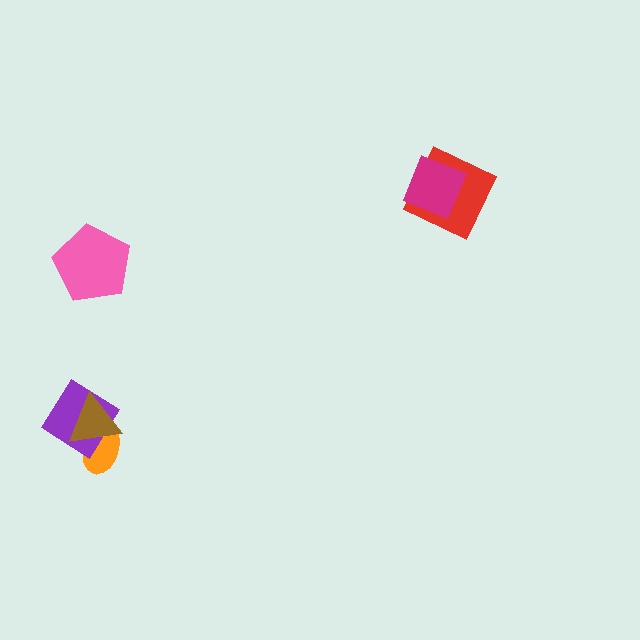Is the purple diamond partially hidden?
Yes, it is partially covered by another shape.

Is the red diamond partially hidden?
Yes, it is partially covered by another shape.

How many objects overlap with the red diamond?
1 object overlaps with the red diamond.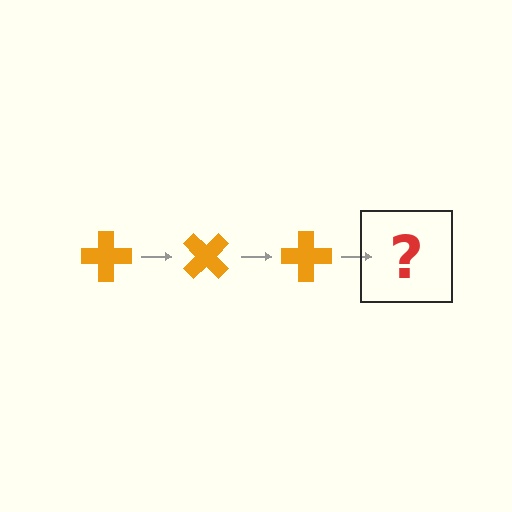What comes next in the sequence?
The next element should be an orange cross rotated 135 degrees.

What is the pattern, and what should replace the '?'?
The pattern is that the cross rotates 45 degrees each step. The '?' should be an orange cross rotated 135 degrees.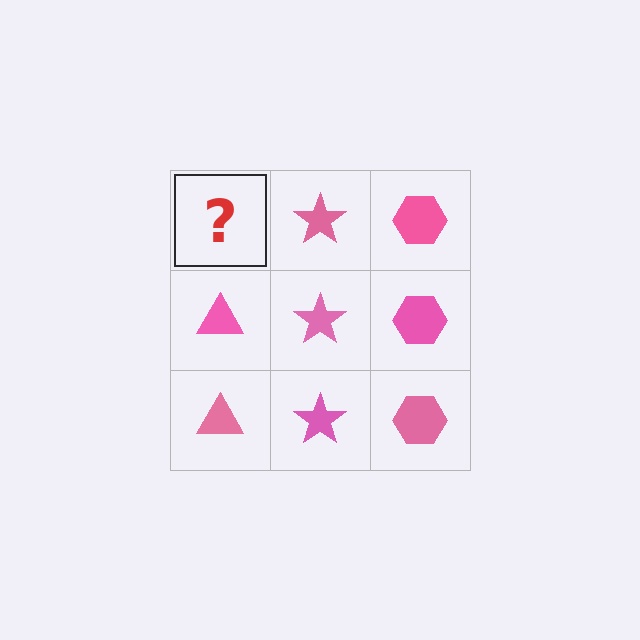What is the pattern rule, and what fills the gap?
The rule is that each column has a consistent shape. The gap should be filled with a pink triangle.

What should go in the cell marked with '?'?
The missing cell should contain a pink triangle.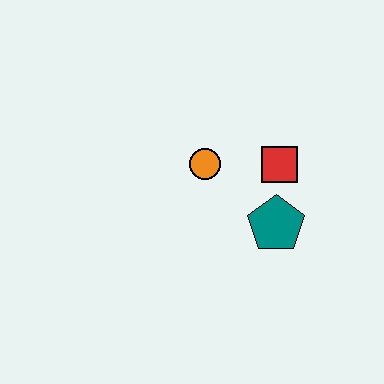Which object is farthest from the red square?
The orange circle is farthest from the red square.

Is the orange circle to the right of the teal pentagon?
No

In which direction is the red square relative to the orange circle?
The red square is to the right of the orange circle.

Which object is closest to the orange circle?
The red square is closest to the orange circle.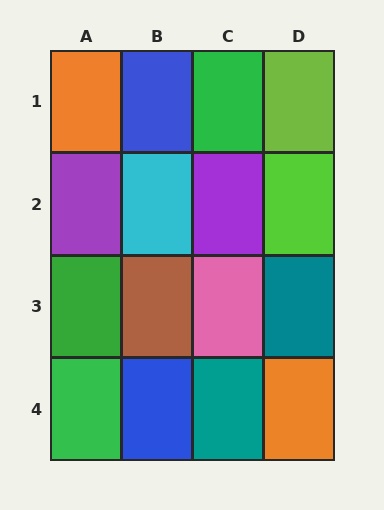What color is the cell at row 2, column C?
Purple.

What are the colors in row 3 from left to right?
Green, brown, pink, teal.